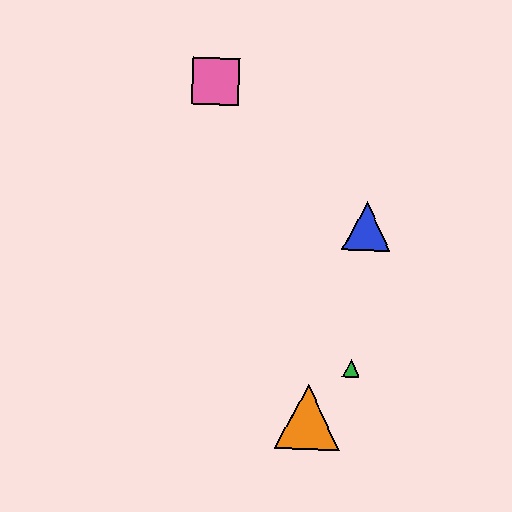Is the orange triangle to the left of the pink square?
No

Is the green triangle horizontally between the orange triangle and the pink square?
No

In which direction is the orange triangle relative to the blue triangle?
The orange triangle is below the blue triangle.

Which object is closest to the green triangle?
The orange triangle is closest to the green triangle.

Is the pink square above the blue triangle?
Yes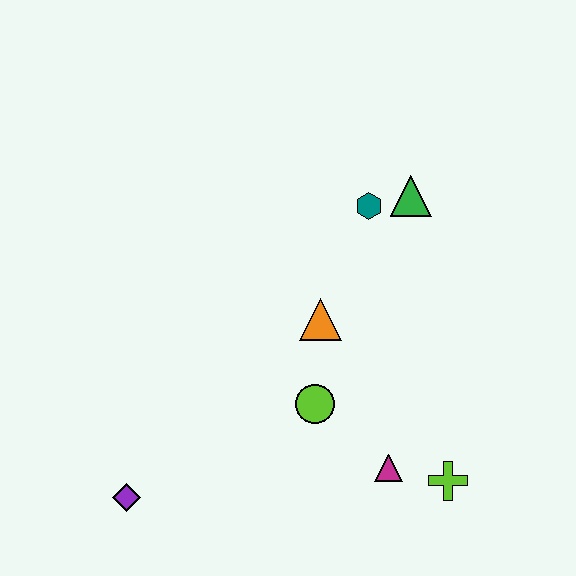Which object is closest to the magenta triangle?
The lime cross is closest to the magenta triangle.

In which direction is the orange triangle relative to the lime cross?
The orange triangle is above the lime cross.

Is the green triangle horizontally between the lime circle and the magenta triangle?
No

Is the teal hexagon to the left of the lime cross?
Yes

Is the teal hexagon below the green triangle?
Yes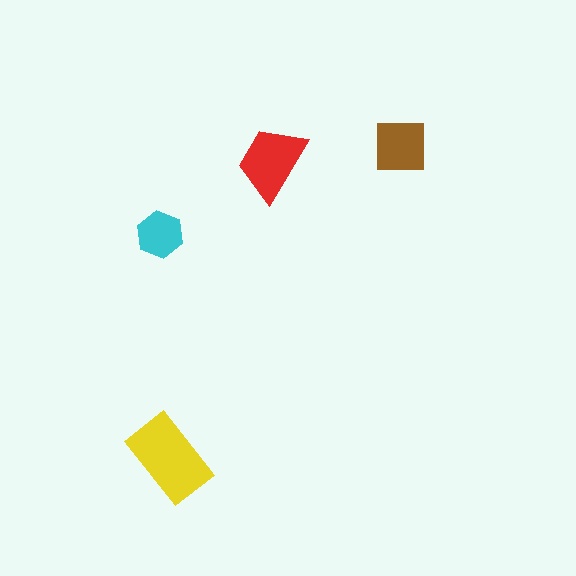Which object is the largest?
The yellow rectangle.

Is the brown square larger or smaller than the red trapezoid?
Smaller.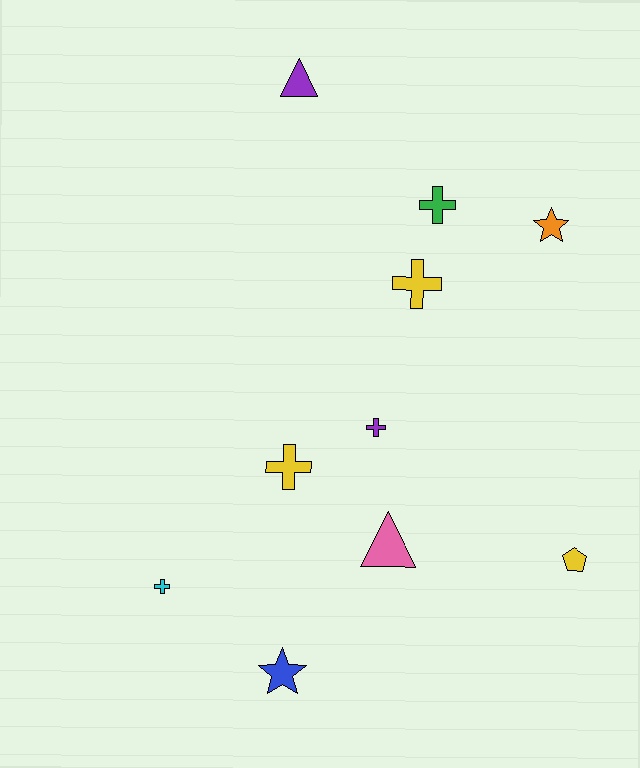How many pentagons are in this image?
There is 1 pentagon.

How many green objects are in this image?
There is 1 green object.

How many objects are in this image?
There are 10 objects.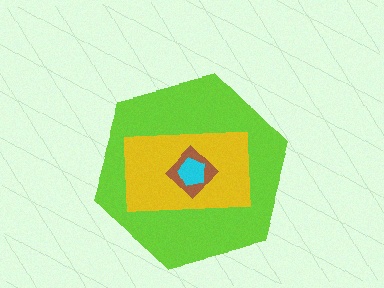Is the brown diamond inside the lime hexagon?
Yes.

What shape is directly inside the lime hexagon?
The yellow rectangle.